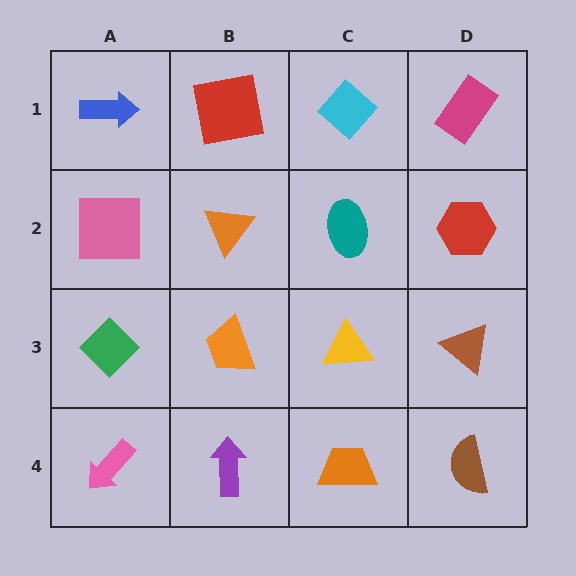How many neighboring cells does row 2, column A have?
3.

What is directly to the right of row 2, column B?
A teal ellipse.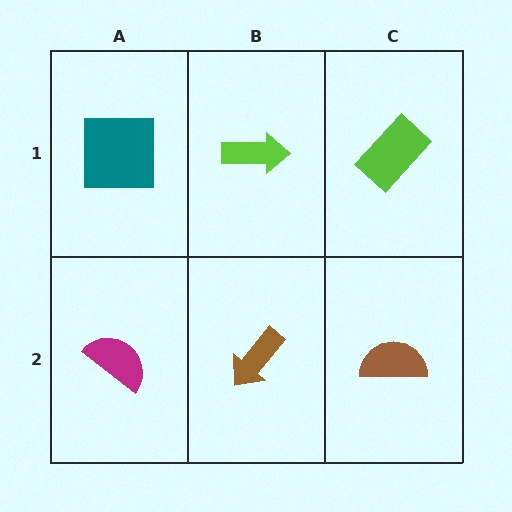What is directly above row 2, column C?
A lime rectangle.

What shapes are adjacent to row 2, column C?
A lime rectangle (row 1, column C), a brown arrow (row 2, column B).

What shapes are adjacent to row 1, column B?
A brown arrow (row 2, column B), a teal square (row 1, column A), a lime rectangle (row 1, column C).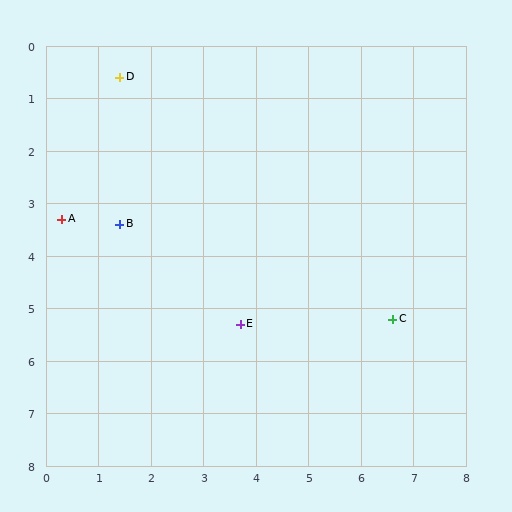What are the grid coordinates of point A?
Point A is at approximately (0.3, 3.3).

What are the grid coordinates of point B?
Point B is at approximately (1.4, 3.4).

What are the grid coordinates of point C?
Point C is at approximately (6.6, 5.2).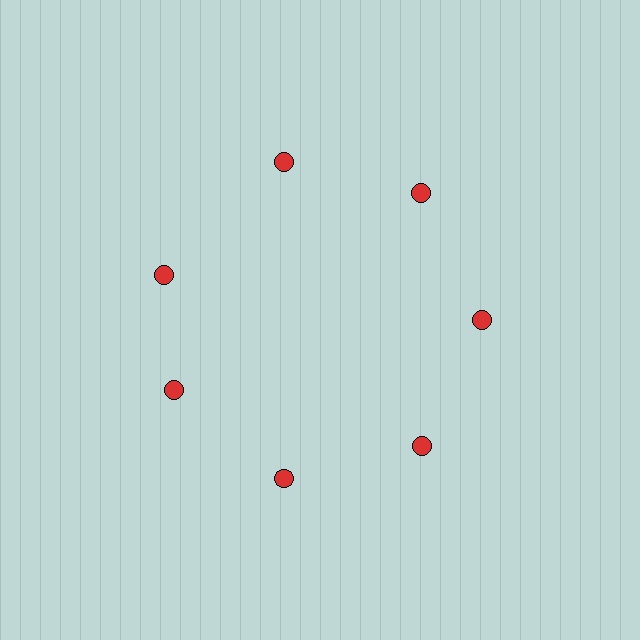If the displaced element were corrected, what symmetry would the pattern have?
It would have 7-fold rotational symmetry — the pattern would map onto itself every 51 degrees.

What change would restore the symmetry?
The symmetry would be restored by rotating it back into even spacing with its neighbors so that all 7 circles sit at equal angles and equal distance from the center.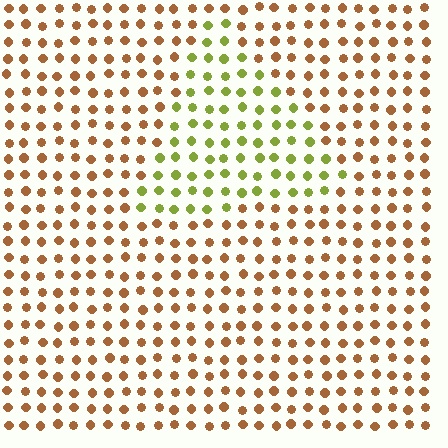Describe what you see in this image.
The image is filled with small brown elements in a uniform arrangement. A triangle-shaped region is visible where the elements are tinted to a slightly different hue, forming a subtle color boundary.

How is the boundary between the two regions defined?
The boundary is defined purely by a slight shift in hue (about 55 degrees). Spacing, size, and orientation are identical on both sides.